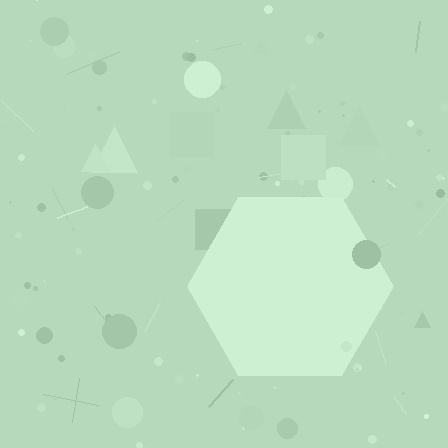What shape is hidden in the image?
A hexagon is hidden in the image.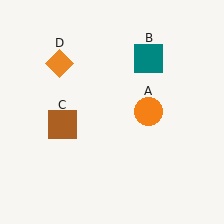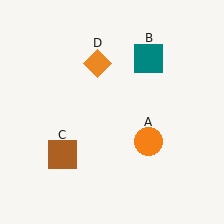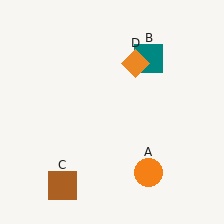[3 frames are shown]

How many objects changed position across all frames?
3 objects changed position: orange circle (object A), brown square (object C), orange diamond (object D).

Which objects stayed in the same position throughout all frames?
Teal square (object B) remained stationary.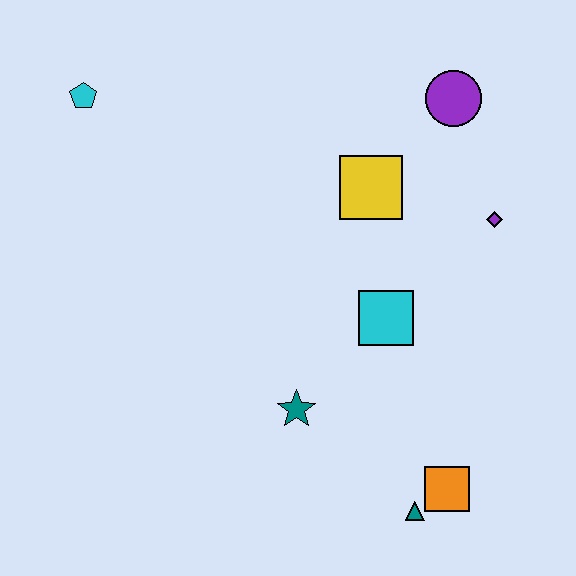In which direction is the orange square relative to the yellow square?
The orange square is below the yellow square.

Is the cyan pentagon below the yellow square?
No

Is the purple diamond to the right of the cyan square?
Yes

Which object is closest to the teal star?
The cyan square is closest to the teal star.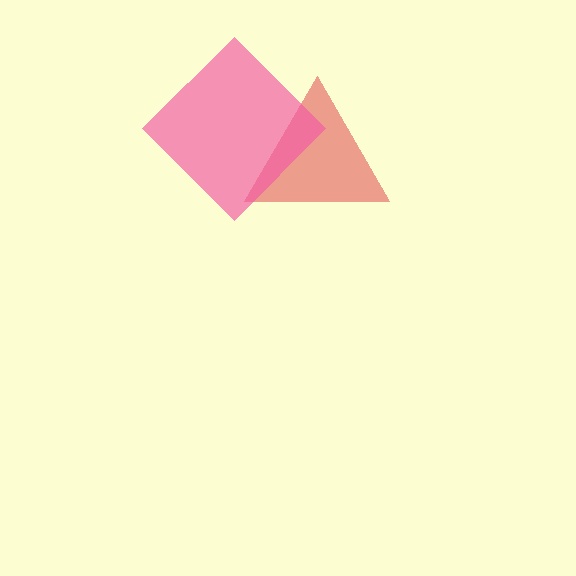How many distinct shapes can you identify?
There are 2 distinct shapes: a red triangle, a pink diamond.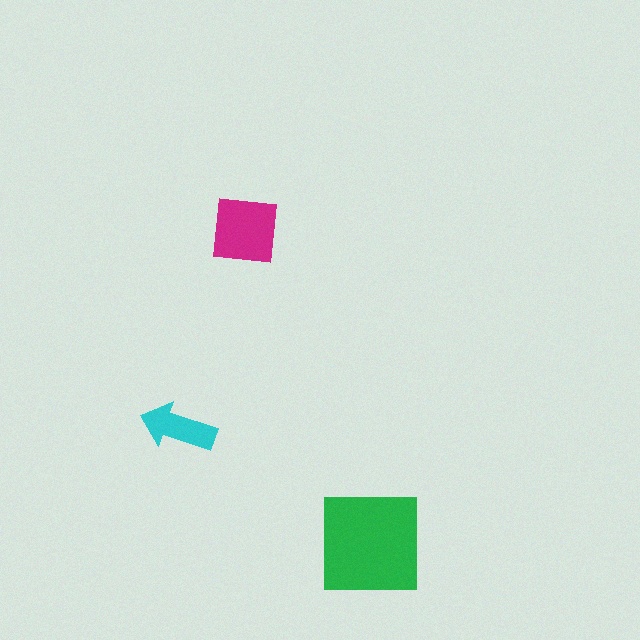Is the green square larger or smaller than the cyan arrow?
Larger.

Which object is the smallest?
The cyan arrow.